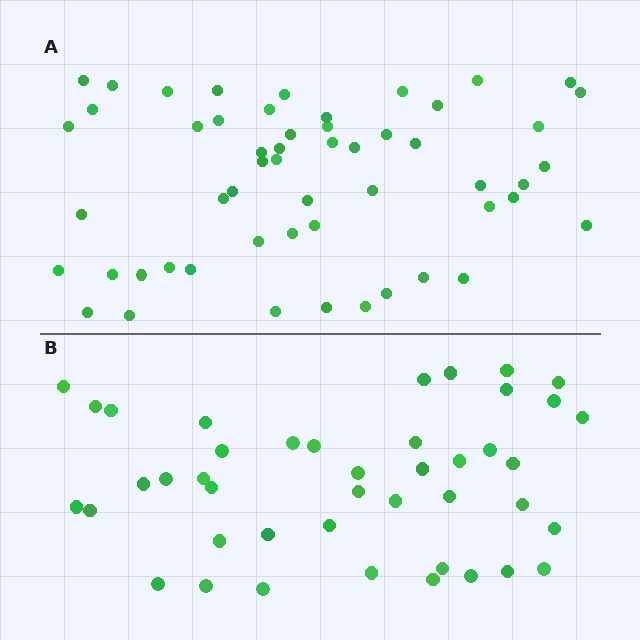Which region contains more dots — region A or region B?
Region A (the top region) has more dots.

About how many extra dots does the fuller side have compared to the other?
Region A has roughly 12 or so more dots than region B.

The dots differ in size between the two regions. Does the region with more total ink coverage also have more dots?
No. Region B has more total ink coverage because its dots are larger, but region A actually contains more individual dots. Total area can be misleading — the number of items is what matters here.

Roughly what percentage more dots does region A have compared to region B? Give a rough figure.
About 25% more.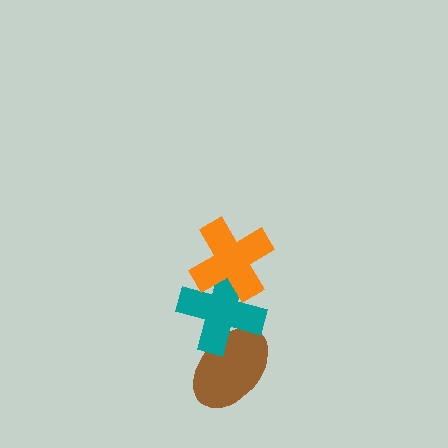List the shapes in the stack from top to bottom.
From top to bottom: the orange cross, the teal cross, the brown ellipse.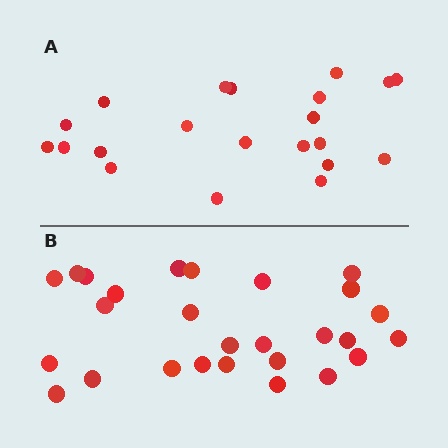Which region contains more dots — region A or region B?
Region B (the bottom region) has more dots.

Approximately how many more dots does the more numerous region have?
Region B has about 6 more dots than region A.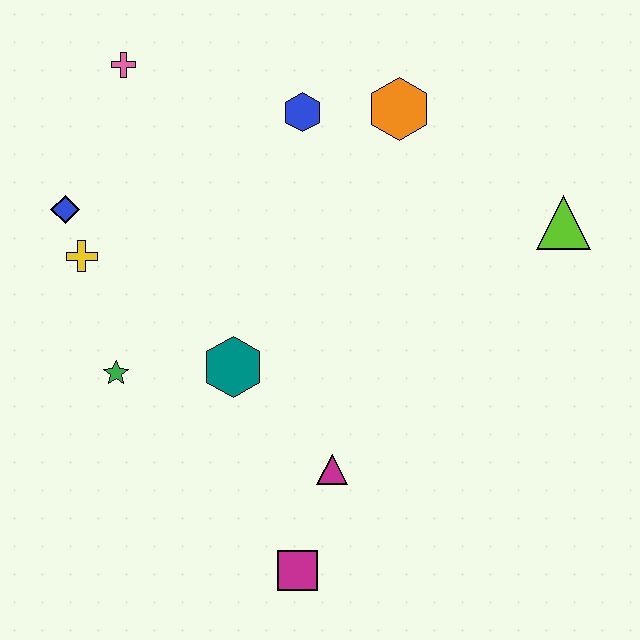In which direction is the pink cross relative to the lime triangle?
The pink cross is to the left of the lime triangle.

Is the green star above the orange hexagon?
No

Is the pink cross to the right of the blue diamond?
Yes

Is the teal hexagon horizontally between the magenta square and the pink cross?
Yes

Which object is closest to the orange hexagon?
The blue hexagon is closest to the orange hexagon.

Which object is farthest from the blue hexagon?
The magenta square is farthest from the blue hexagon.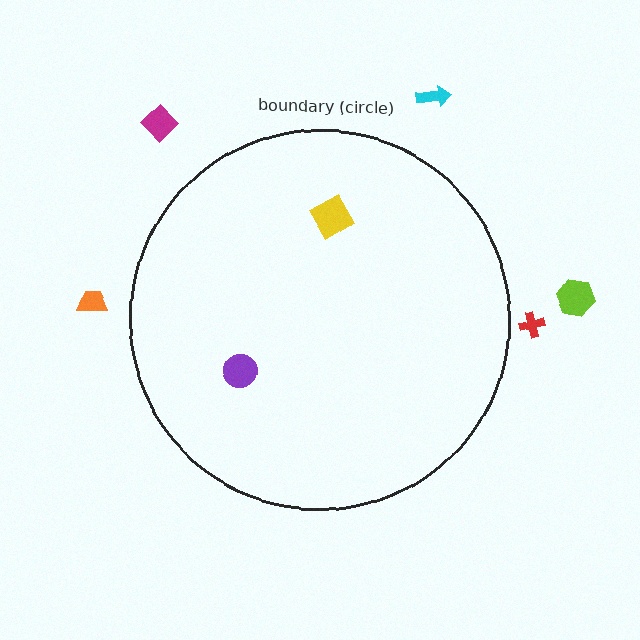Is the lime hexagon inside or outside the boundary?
Outside.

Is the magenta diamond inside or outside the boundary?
Outside.